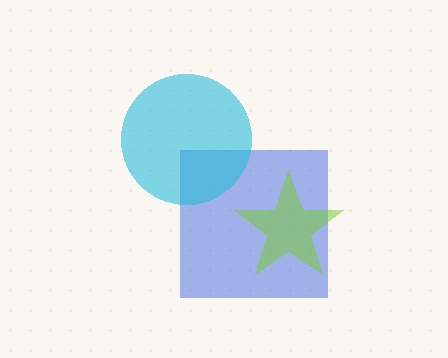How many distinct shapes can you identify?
There are 3 distinct shapes: a blue square, a lime star, a cyan circle.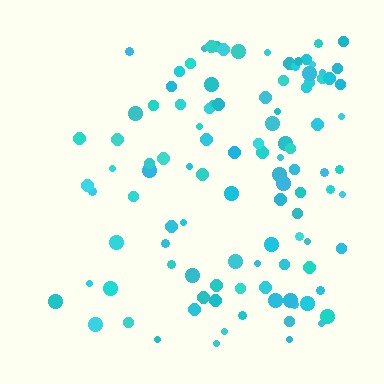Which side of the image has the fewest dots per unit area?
The left.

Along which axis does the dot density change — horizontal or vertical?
Horizontal.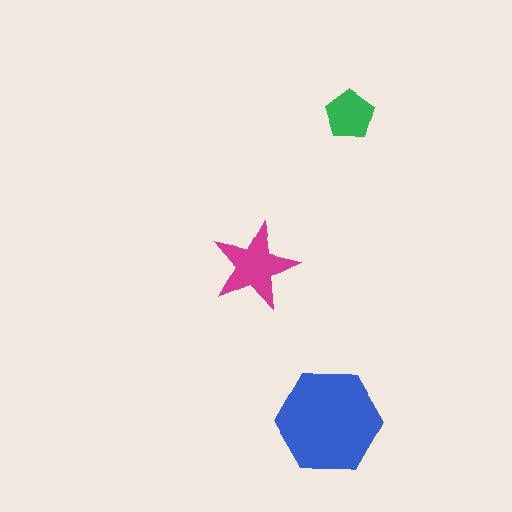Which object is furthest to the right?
The green pentagon is rightmost.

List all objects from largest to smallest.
The blue hexagon, the magenta star, the green pentagon.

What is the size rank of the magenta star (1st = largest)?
2nd.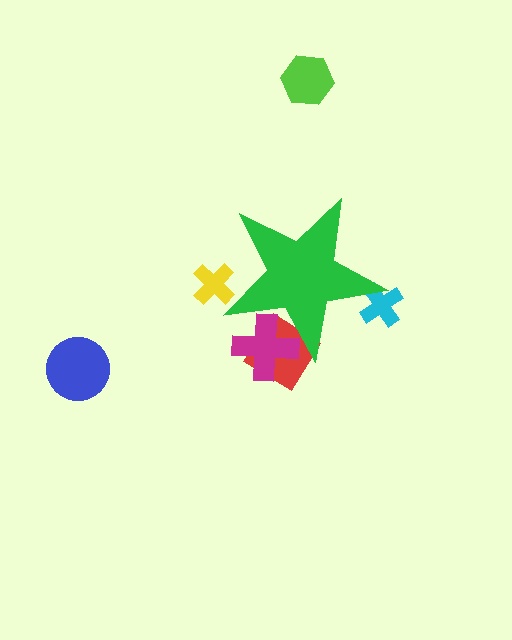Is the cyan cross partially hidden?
Yes, the cyan cross is partially hidden behind the green star.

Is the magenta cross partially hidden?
Yes, the magenta cross is partially hidden behind the green star.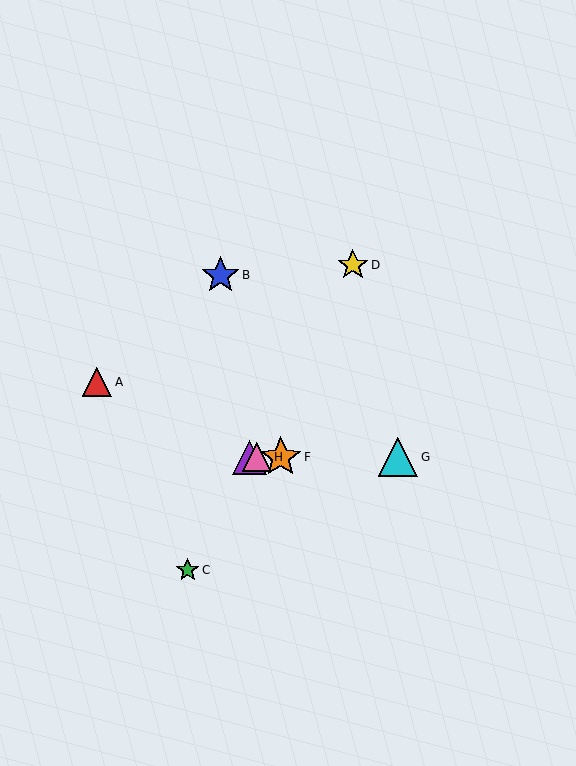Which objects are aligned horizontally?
Objects E, F, G, H are aligned horizontally.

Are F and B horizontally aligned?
No, F is at y≈457 and B is at y≈275.